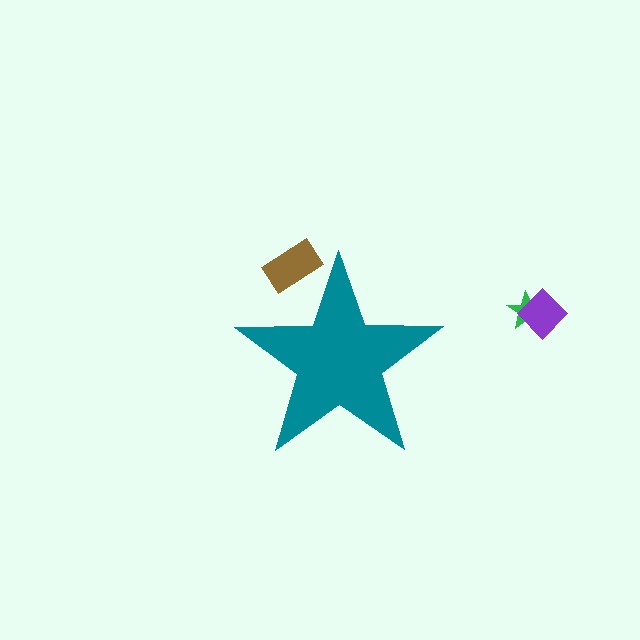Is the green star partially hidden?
No, the green star is fully visible.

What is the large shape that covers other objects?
A teal star.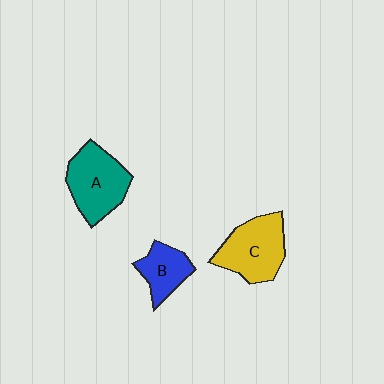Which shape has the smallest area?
Shape B (blue).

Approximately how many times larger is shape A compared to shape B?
Approximately 1.6 times.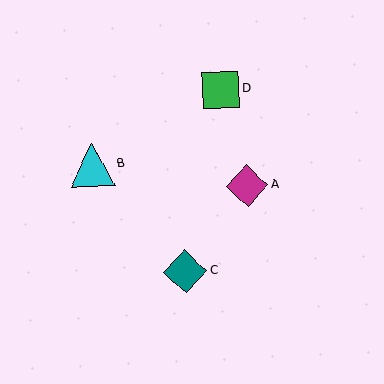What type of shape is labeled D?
Shape D is a green square.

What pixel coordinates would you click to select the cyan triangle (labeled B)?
Click at (92, 165) to select the cyan triangle B.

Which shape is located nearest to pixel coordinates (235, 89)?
The green square (labeled D) at (221, 90) is nearest to that location.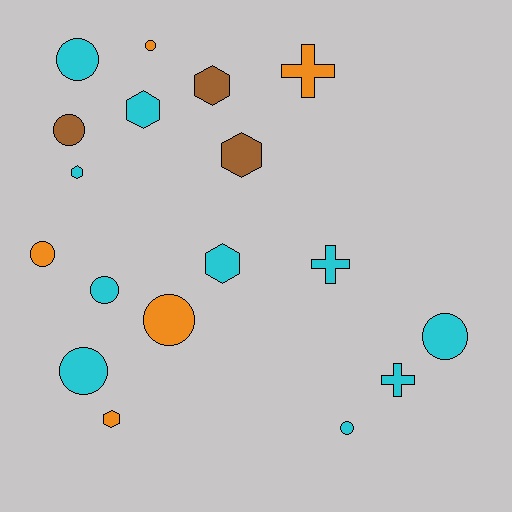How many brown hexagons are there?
There are 2 brown hexagons.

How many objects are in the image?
There are 18 objects.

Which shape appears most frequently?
Circle, with 9 objects.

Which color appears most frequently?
Cyan, with 10 objects.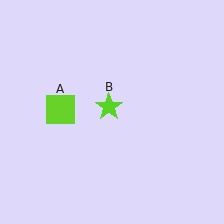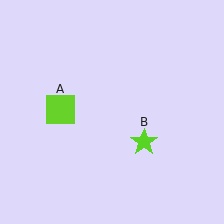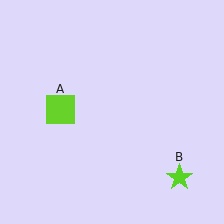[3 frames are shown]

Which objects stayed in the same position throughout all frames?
Lime square (object A) remained stationary.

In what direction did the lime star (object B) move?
The lime star (object B) moved down and to the right.